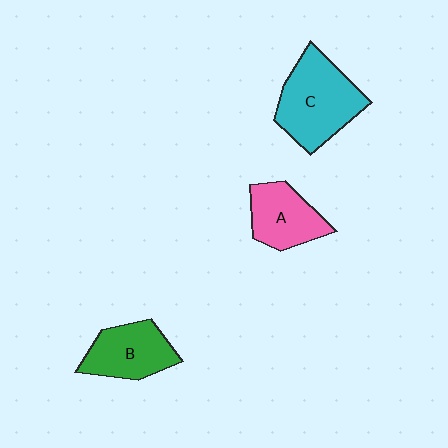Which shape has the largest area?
Shape C (cyan).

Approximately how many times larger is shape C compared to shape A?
Approximately 1.5 times.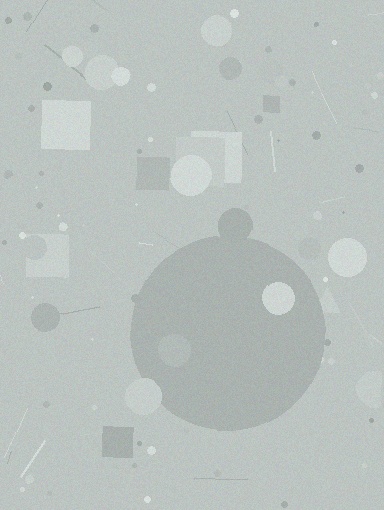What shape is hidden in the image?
A circle is hidden in the image.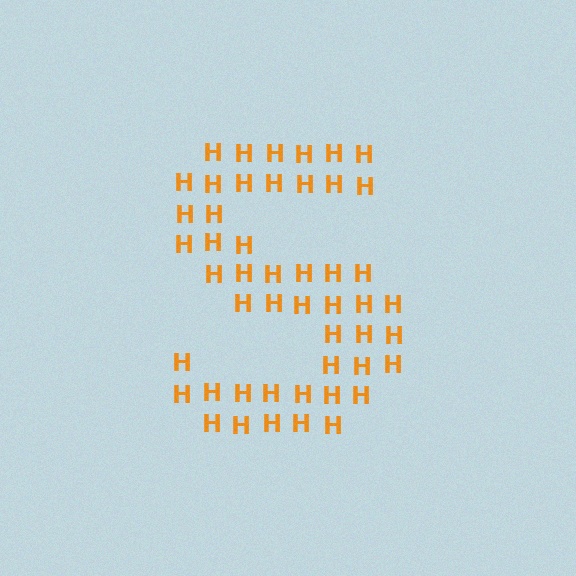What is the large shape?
The large shape is the letter S.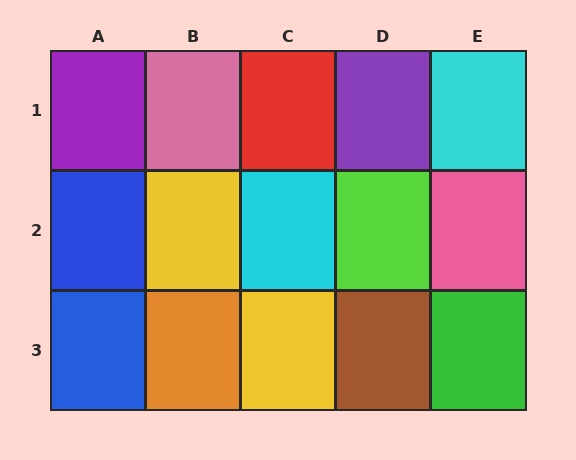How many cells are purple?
2 cells are purple.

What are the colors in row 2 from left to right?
Blue, yellow, cyan, lime, pink.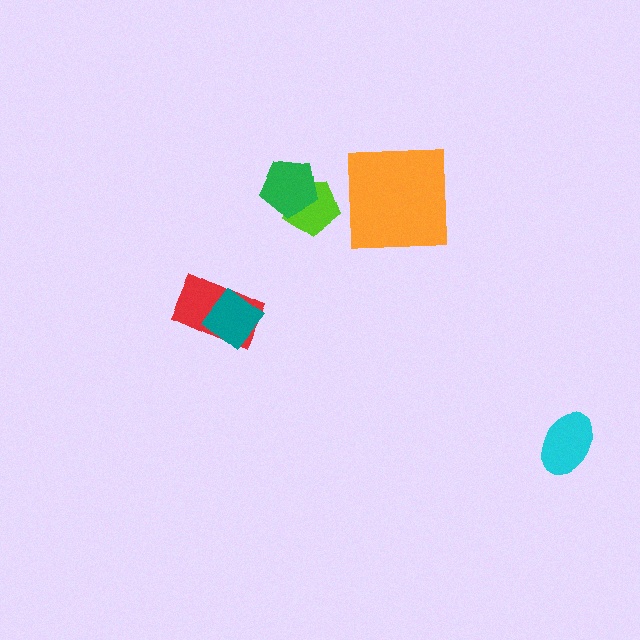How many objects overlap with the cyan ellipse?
0 objects overlap with the cyan ellipse.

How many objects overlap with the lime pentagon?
1 object overlaps with the lime pentagon.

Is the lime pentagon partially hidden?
Yes, it is partially covered by another shape.